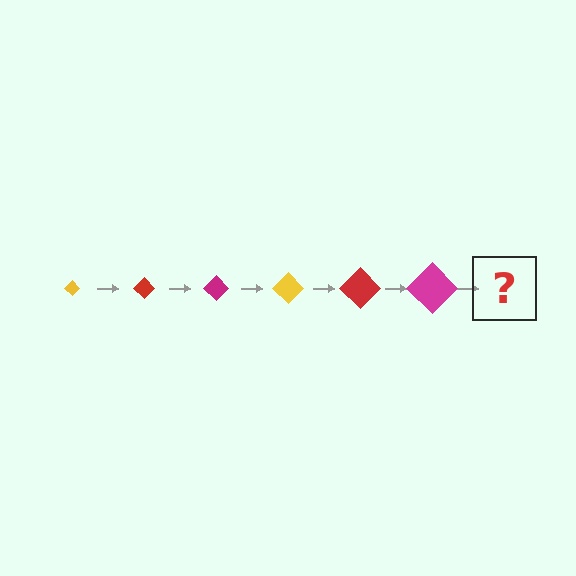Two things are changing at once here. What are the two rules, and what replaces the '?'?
The two rules are that the diamond grows larger each step and the color cycles through yellow, red, and magenta. The '?' should be a yellow diamond, larger than the previous one.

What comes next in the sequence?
The next element should be a yellow diamond, larger than the previous one.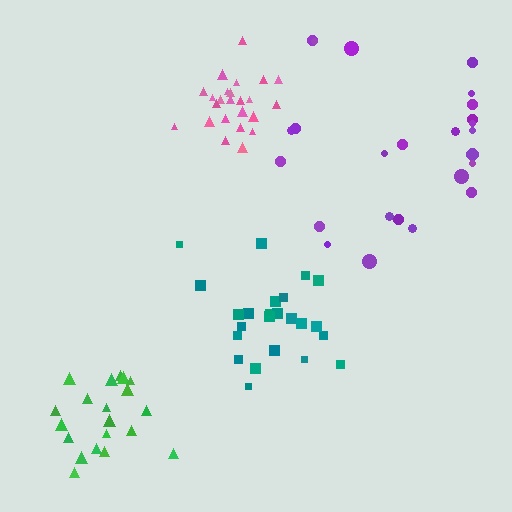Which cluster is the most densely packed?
Pink.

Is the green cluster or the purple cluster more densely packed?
Green.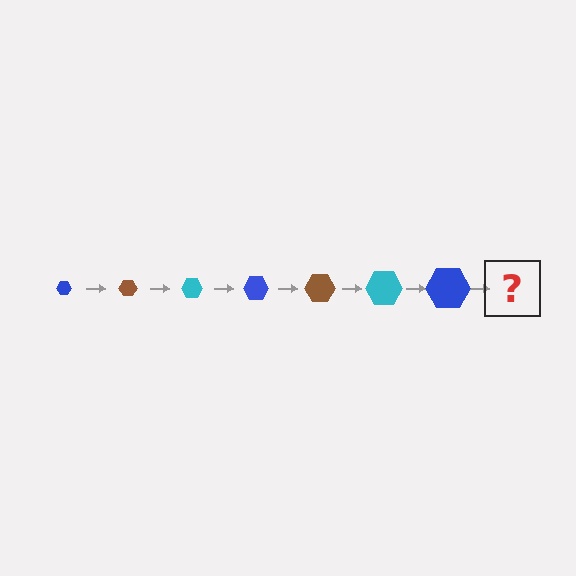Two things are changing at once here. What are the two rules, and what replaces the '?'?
The two rules are that the hexagon grows larger each step and the color cycles through blue, brown, and cyan. The '?' should be a brown hexagon, larger than the previous one.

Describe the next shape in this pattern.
It should be a brown hexagon, larger than the previous one.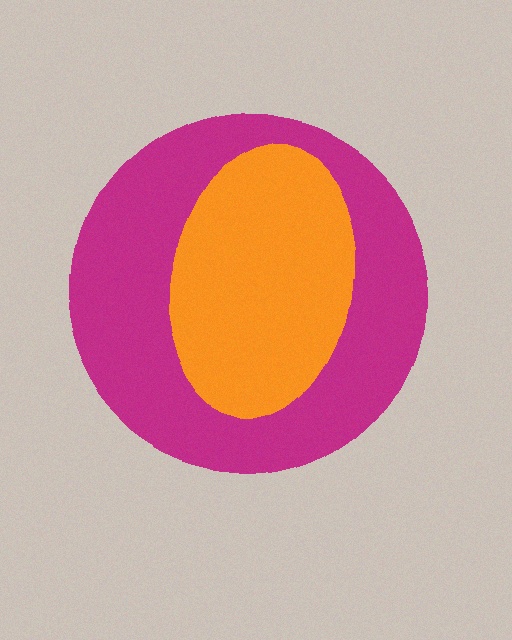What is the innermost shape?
The orange ellipse.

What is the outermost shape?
The magenta circle.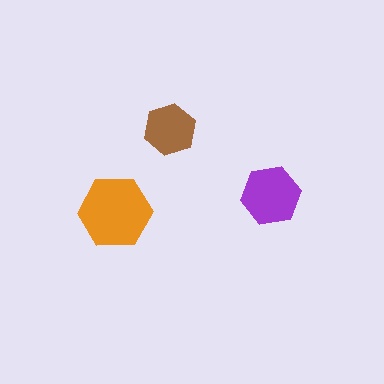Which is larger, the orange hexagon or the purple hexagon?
The orange one.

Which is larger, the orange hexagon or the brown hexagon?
The orange one.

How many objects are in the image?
There are 3 objects in the image.